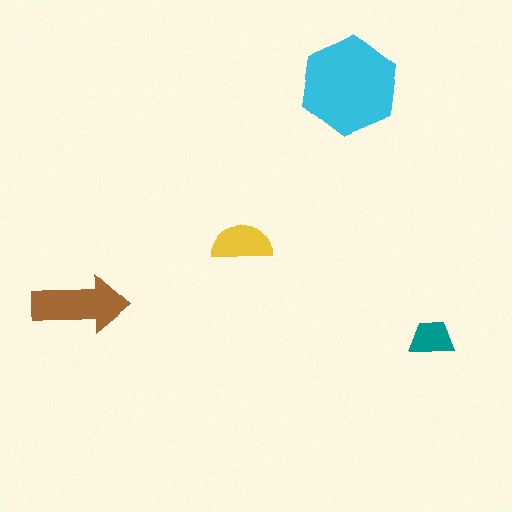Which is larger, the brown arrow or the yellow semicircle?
The brown arrow.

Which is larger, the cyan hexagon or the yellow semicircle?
The cyan hexagon.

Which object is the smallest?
The teal trapezoid.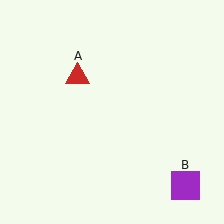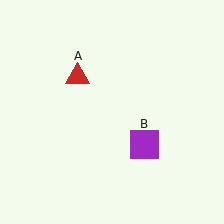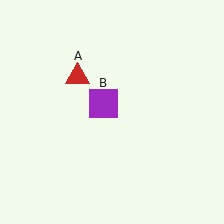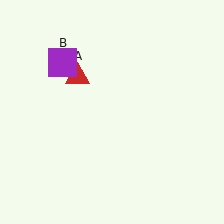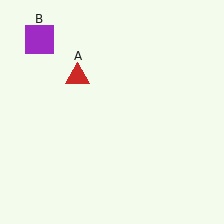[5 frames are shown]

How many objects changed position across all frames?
1 object changed position: purple square (object B).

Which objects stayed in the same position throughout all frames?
Red triangle (object A) remained stationary.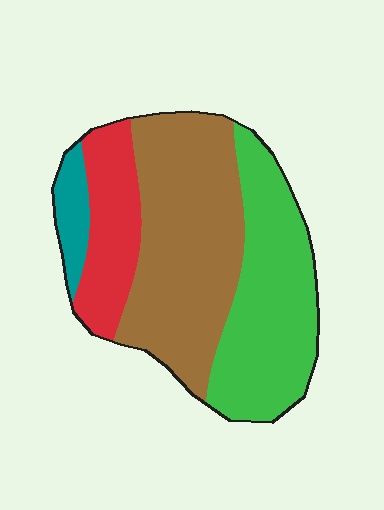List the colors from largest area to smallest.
From largest to smallest: brown, green, red, teal.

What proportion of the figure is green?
Green covers about 35% of the figure.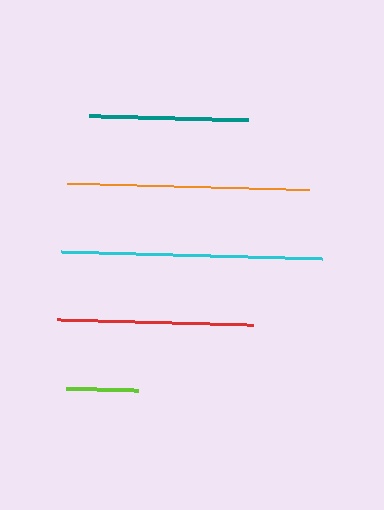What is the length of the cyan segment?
The cyan segment is approximately 261 pixels long.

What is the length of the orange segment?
The orange segment is approximately 242 pixels long.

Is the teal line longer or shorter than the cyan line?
The cyan line is longer than the teal line.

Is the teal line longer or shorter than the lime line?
The teal line is longer than the lime line.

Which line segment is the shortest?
The lime line is the shortest at approximately 72 pixels.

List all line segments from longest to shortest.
From longest to shortest: cyan, orange, red, teal, lime.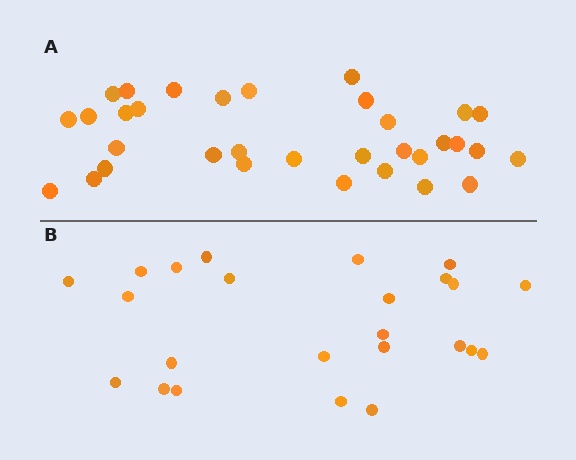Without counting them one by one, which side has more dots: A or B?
Region A (the top region) has more dots.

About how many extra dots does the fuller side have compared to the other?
Region A has roughly 8 or so more dots than region B.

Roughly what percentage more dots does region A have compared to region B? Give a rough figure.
About 40% more.